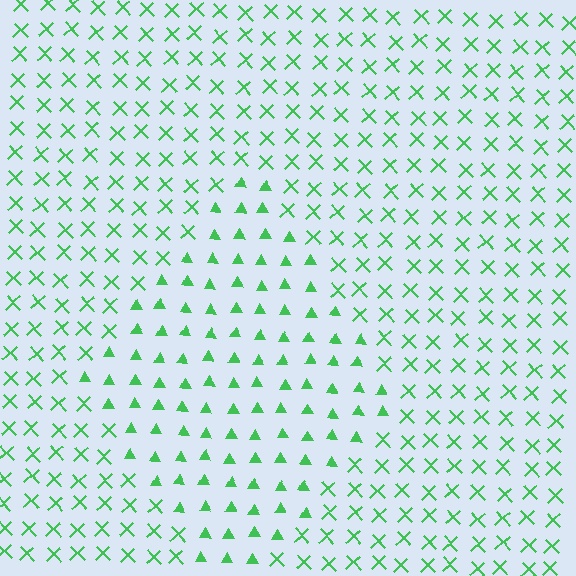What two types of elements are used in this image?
The image uses triangles inside the diamond region and X marks outside it.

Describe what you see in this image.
The image is filled with small green elements arranged in a uniform grid. A diamond-shaped region contains triangles, while the surrounding area contains X marks. The boundary is defined purely by the change in element shape.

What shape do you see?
I see a diamond.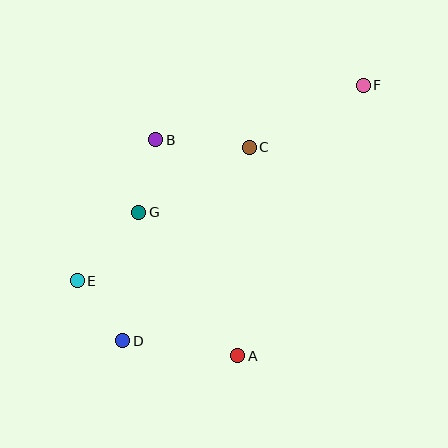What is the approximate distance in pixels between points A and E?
The distance between A and E is approximately 177 pixels.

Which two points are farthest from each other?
Points D and F are farthest from each other.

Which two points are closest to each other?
Points B and G are closest to each other.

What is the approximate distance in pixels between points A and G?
The distance between A and G is approximately 174 pixels.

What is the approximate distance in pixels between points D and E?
The distance between D and E is approximately 75 pixels.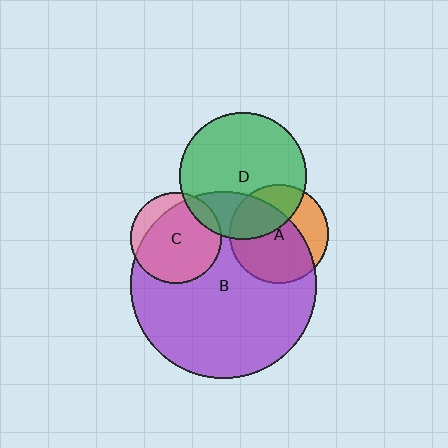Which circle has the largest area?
Circle B (purple).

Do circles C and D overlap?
Yes.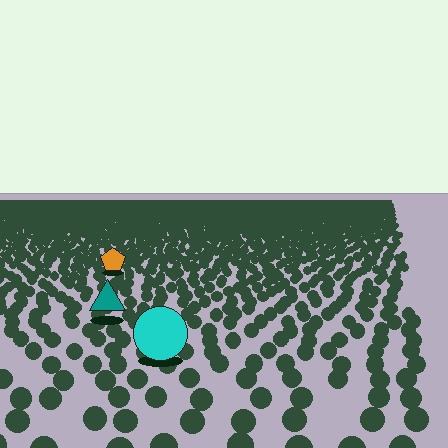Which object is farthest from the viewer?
The orange pentagon is farthest from the viewer. It appears smaller and the ground texture around it is denser.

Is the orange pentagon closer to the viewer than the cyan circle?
No. The cyan circle is closer — you can tell from the texture gradient: the ground texture is coarser near it.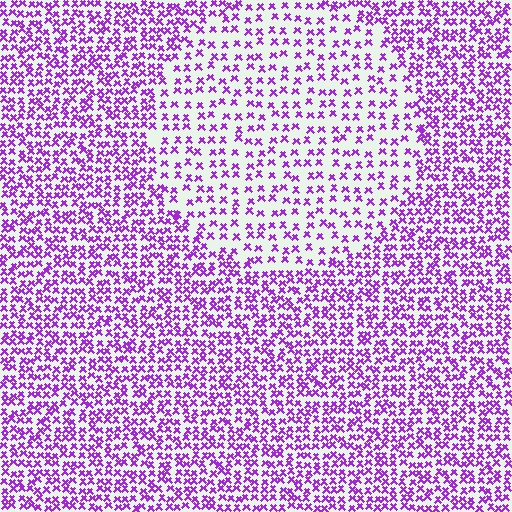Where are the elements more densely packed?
The elements are more densely packed outside the circle boundary.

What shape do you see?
I see a circle.